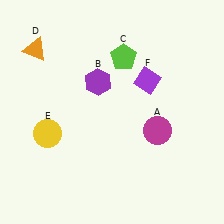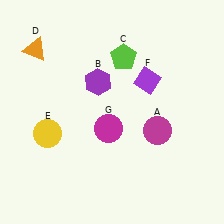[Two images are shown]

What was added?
A magenta circle (G) was added in Image 2.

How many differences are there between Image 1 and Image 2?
There is 1 difference between the two images.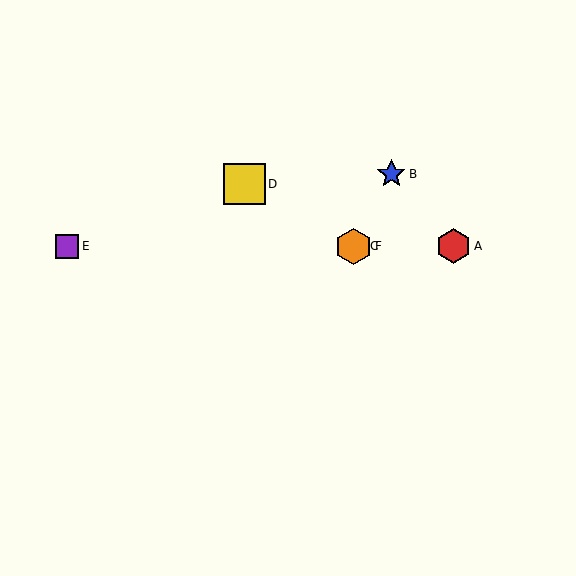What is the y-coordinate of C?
Object C is at y≈246.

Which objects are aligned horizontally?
Objects A, C, E, F are aligned horizontally.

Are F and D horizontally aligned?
No, F is at y≈246 and D is at y≈184.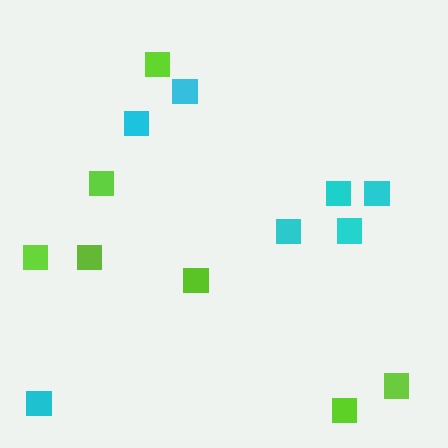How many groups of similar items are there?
There are 2 groups: one group of lime squares (7) and one group of cyan squares (7).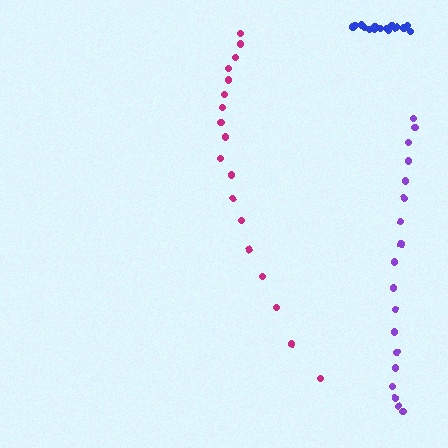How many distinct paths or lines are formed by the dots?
There are 3 distinct paths.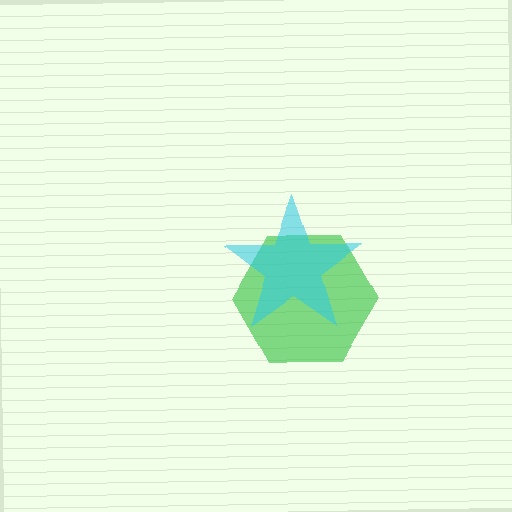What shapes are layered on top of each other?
The layered shapes are: a green hexagon, a cyan star.